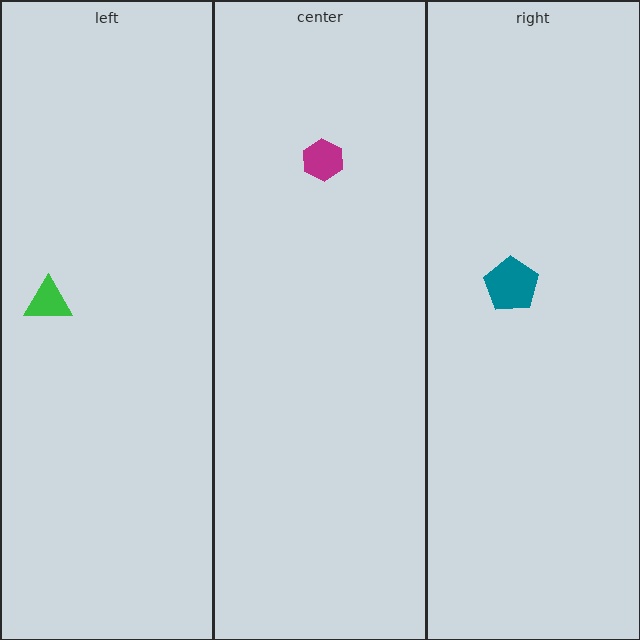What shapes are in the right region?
The teal pentagon.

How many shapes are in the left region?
1.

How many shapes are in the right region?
1.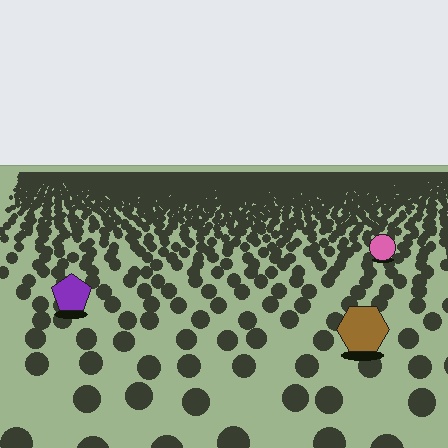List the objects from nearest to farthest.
From nearest to farthest: the brown hexagon, the purple pentagon, the pink circle.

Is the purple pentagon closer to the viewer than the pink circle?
Yes. The purple pentagon is closer — you can tell from the texture gradient: the ground texture is coarser near it.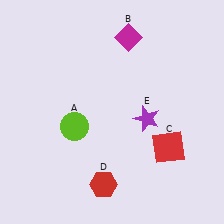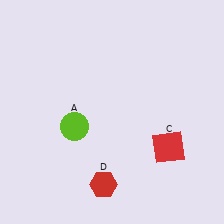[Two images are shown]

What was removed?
The purple star (E), the magenta diamond (B) were removed in Image 2.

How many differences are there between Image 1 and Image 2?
There are 2 differences between the two images.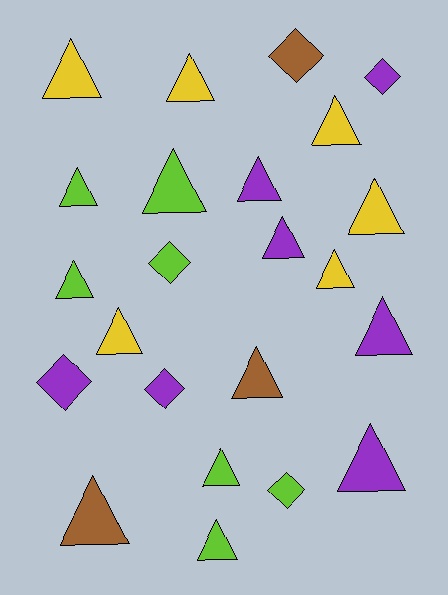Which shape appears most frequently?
Triangle, with 17 objects.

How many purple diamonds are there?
There are 3 purple diamonds.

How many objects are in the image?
There are 23 objects.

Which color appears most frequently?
Lime, with 7 objects.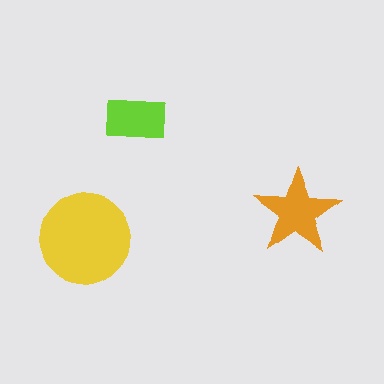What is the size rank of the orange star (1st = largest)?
2nd.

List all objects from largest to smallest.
The yellow circle, the orange star, the lime rectangle.